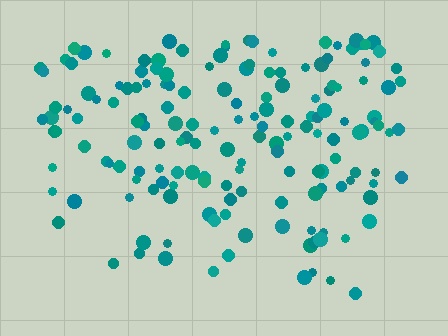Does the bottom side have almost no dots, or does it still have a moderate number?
Still a moderate number, just noticeably fewer than the top.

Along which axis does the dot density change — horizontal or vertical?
Vertical.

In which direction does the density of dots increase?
From bottom to top, with the top side densest.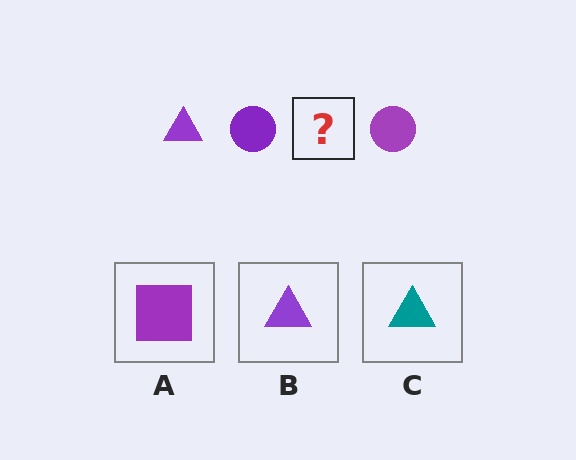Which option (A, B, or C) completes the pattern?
B.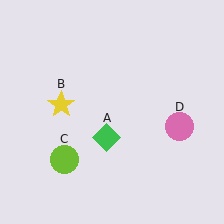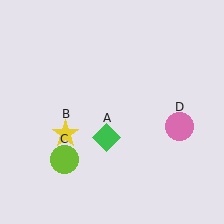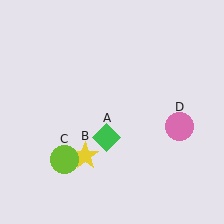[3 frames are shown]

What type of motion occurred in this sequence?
The yellow star (object B) rotated counterclockwise around the center of the scene.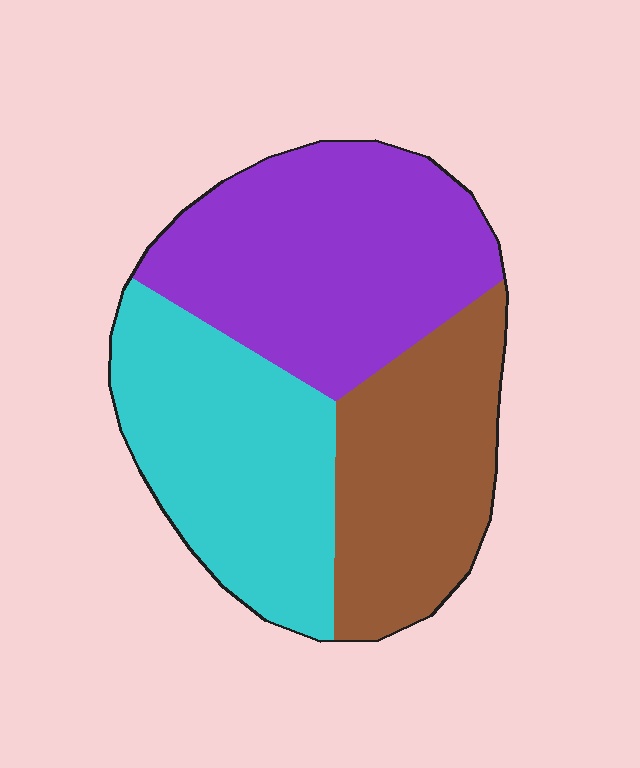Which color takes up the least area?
Brown, at roughly 30%.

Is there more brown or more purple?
Purple.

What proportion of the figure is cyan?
Cyan covers 33% of the figure.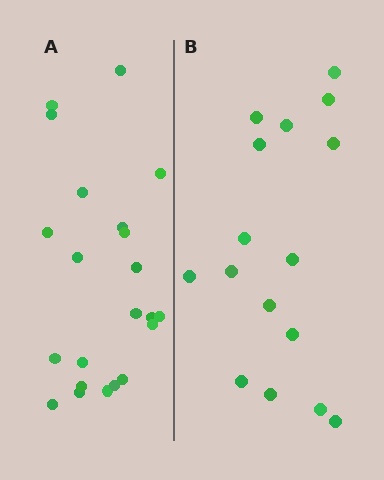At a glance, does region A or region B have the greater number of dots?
Region A (the left region) has more dots.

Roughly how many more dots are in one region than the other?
Region A has about 6 more dots than region B.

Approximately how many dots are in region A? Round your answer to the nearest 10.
About 20 dots. (The exact count is 22, which rounds to 20.)